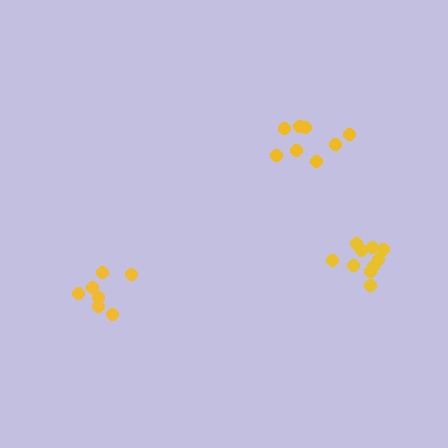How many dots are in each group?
Group 1: 10 dots, Group 2: 9 dots, Group 3: 7 dots (26 total).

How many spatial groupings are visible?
There are 3 spatial groupings.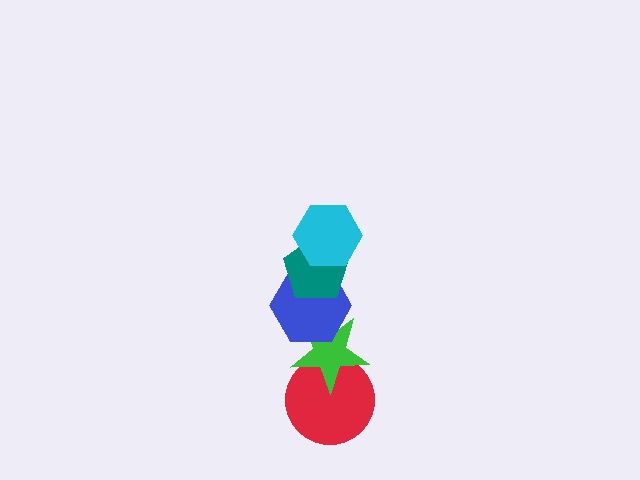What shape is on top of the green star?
The blue hexagon is on top of the green star.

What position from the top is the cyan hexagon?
The cyan hexagon is 1st from the top.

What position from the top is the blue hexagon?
The blue hexagon is 3rd from the top.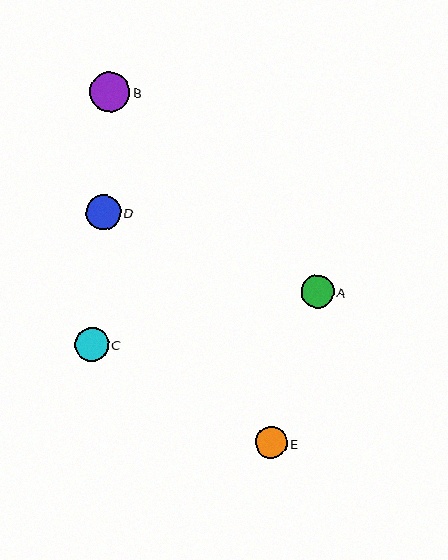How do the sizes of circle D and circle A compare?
Circle D and circle A are approximately the same size.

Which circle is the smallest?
Circle E is the smallest with a size of approximately 32 pixels.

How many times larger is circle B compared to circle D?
Circle B is approximately 1.1 times the size of circle D.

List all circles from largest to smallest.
From largest to smallest: B, D, C, A, E.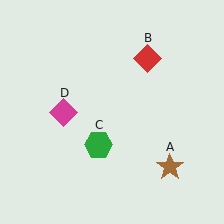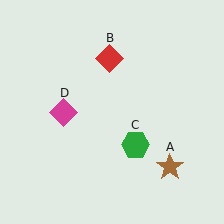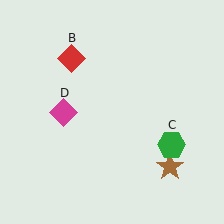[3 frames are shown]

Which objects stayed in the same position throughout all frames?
Brown star (object A) and magenta diamond (object D) remained stationary.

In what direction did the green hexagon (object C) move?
The green hexagon (object C) moved right.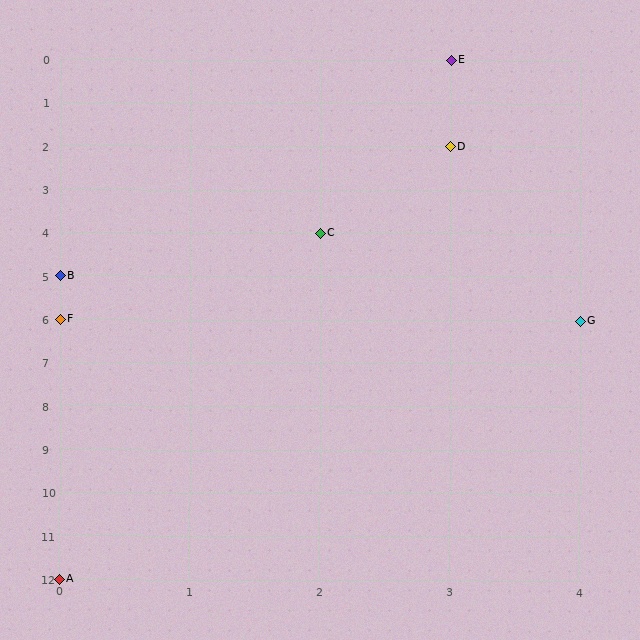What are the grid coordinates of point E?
Point E is at grid coordinates (3, 0).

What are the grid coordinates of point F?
Point F is at grid coordinates (0, 6).